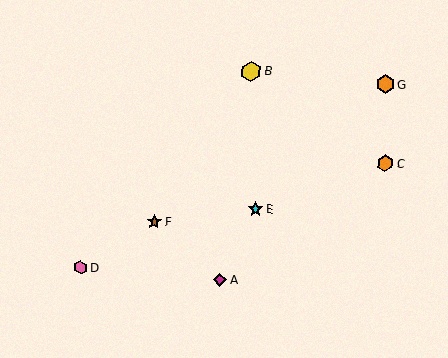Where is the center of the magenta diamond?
The center of the magenta diamond is at (220, 280).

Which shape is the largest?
The yellow hexagon (labeled B) is the largest.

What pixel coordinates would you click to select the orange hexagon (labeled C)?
Click at (385, 164) to select the orange hexagon C.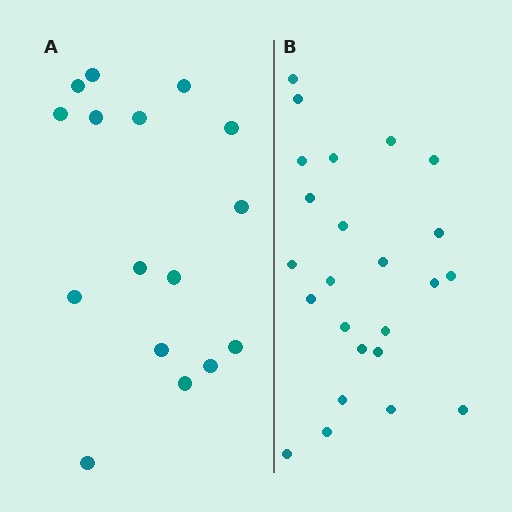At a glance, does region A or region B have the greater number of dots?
Region B (the right region) has more dots.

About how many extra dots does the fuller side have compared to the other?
Region B has roughly 8 or so more dots than region A.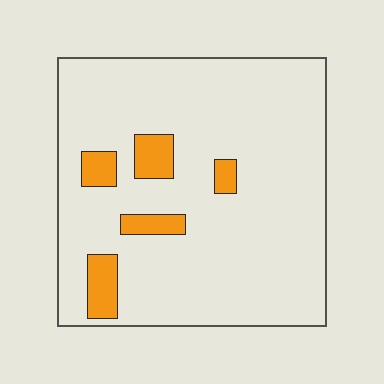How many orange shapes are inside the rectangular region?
5.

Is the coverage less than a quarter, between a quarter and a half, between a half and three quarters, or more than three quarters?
Less than a quarter.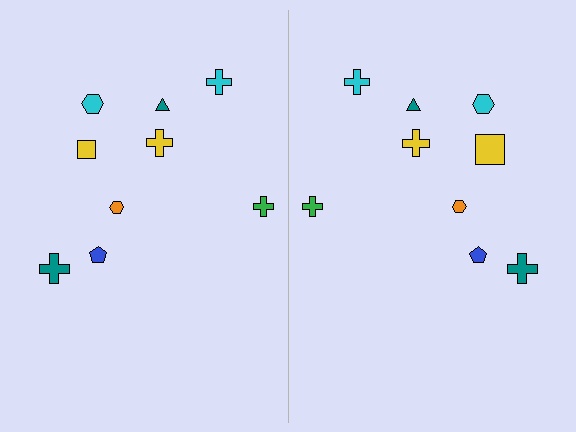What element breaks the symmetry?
The yellow square on the right side has a different size than its mirror counterpart.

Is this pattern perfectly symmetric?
No, the pattern is not perfectly symmetric. The yellow square on the right side has a different size than its mirror counterpart.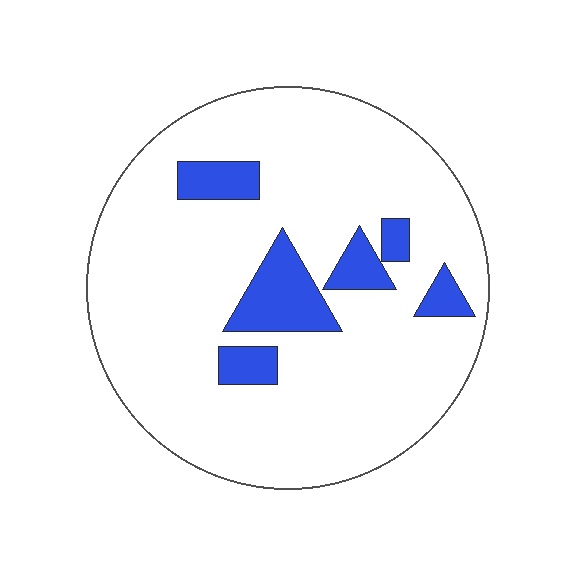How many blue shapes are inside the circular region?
6.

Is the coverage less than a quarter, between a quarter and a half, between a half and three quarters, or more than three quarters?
Less than a quarter.